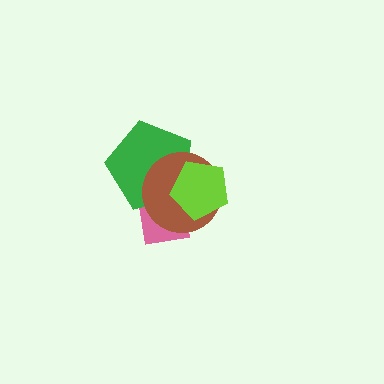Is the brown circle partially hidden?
Yes, it is partially covered by another shape.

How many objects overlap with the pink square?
3 objects overlap with the pink square.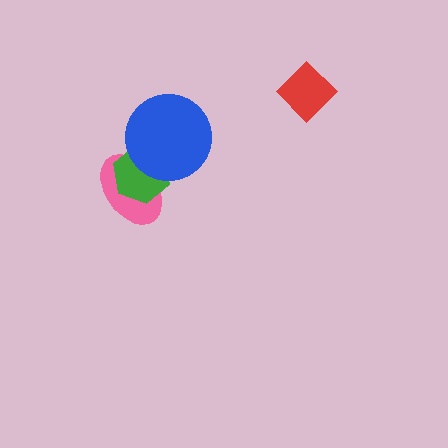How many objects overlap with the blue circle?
2 objects overlap with the blue circle.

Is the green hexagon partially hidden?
Yes, it is partially covered by another shape.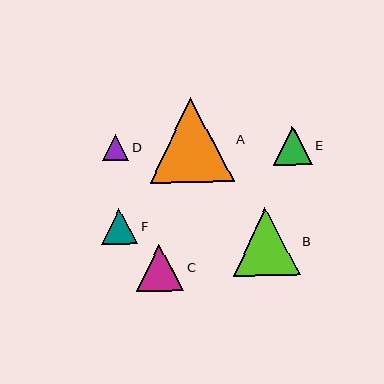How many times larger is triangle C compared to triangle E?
Triangle C is approximately 1.2 times the size of triangle E.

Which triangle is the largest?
Triangle A is the largest with a size of approximately 84 pixels.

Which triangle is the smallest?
Triangle D is the smallest with a size of approximately 26 pixels.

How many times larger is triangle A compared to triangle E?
Triangle A is approximately 2.1 times the size of triangle E.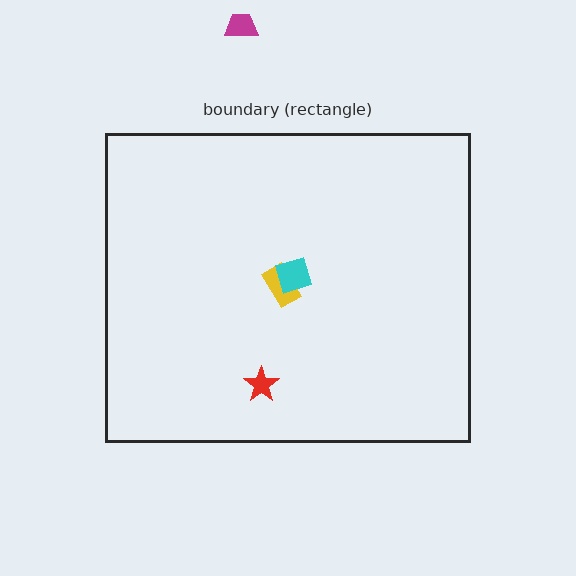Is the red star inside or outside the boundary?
Inside.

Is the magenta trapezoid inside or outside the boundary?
Outside.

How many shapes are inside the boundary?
3 inside, 1 outside.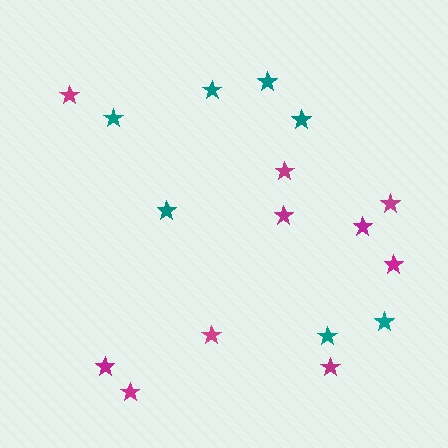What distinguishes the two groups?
There are 2 groups: one group of teal stars (7) and one group of magenta stars (10).